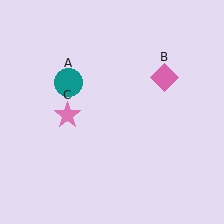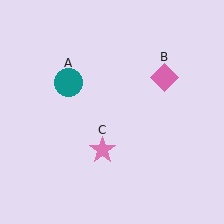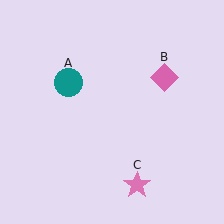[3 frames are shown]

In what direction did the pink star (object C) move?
The pink star (object C) moved down and to the right.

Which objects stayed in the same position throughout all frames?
Teal circle (object A) and pink diamond (object B) remained stationary.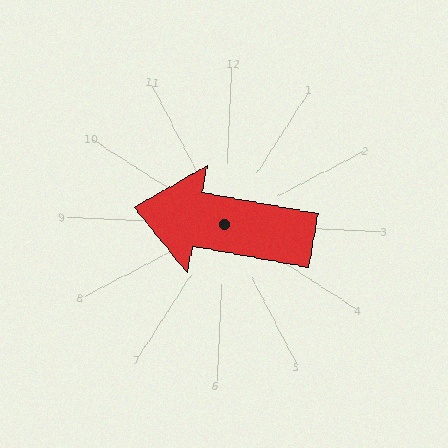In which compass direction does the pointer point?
West.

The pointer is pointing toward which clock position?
Roughly 9 o'clock.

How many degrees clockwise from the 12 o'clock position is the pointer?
Approximately 278 degrees.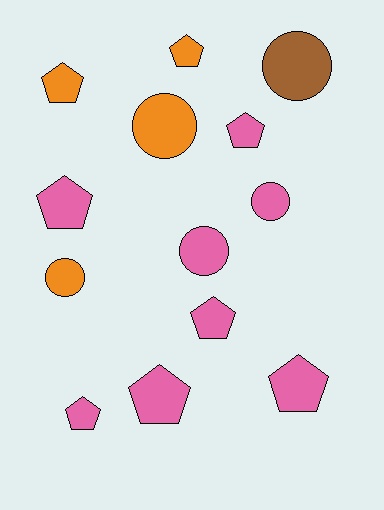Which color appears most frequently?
Pink, with 8 objects.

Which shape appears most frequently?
Pentagon, with 8 objects.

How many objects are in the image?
There are 13 objects.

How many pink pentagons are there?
There are 6 pink pentagons.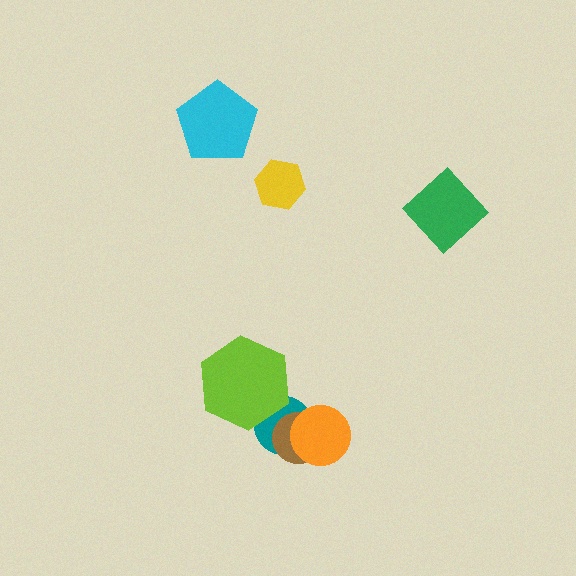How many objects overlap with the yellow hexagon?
0 objects overlap with the yellow hexagon.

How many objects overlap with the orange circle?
2 objects overlap with the orange circle.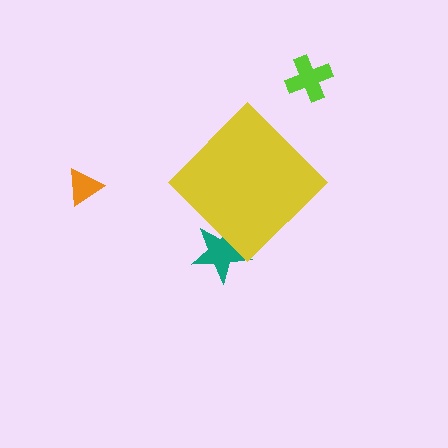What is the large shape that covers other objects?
A yellow diamond.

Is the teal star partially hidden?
Yes, the teal star is partially hidden behind the yellow diamond.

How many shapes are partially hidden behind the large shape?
1 shape is partially hidden.